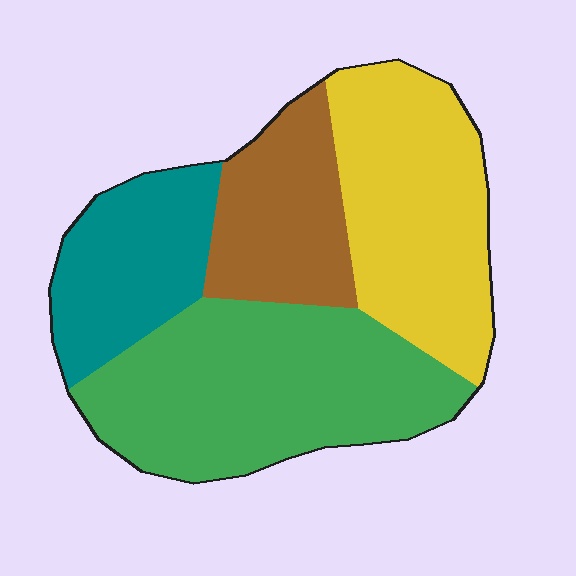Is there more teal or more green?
Green.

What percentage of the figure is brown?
Brown covers around 15% of the figure.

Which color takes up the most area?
Green, at roughly 35%.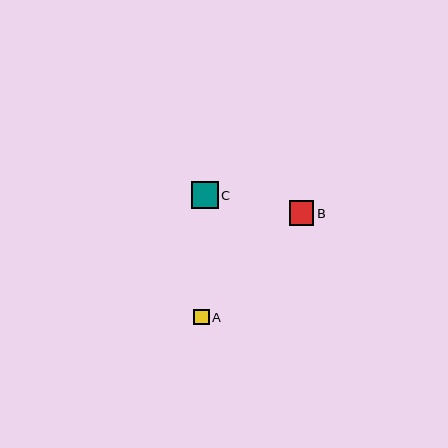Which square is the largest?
Square C is the largest with a size of approximately 27 pixels.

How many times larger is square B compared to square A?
Square B is approximately 1.6 times the size of square A.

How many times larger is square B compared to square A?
Square B is approximately 1.6 times the size of square A.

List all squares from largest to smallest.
From largest to smallest: C, B, A.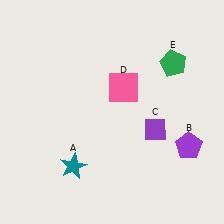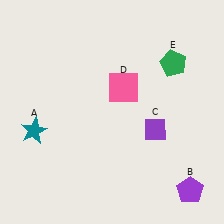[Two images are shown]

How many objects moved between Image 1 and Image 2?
2 objects moved between the two images.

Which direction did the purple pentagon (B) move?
The purple pentagon (B) moved down.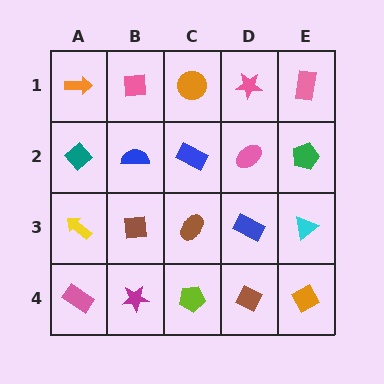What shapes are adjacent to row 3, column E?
A green pentagon (row 2, column E), an orange diamond (row 4, column E), a blue rectangle (row 3, column D).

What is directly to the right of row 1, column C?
A pink star.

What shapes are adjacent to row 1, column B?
A blue semicircle (row 2, column B), an orange arrow (row 1, column A), an orange circle (row 1, column C).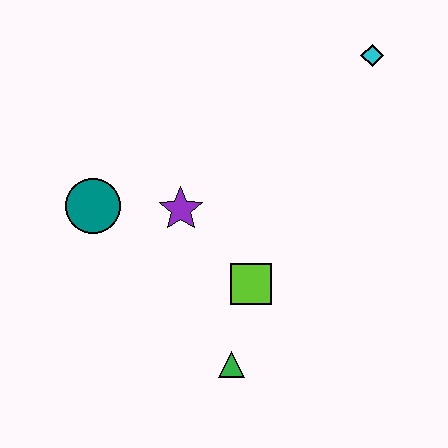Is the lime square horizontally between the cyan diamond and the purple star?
Yes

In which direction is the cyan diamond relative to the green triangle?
The cyan diamond is above the green triangle.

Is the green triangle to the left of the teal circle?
No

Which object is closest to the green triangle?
The lime square is closest to the green triangle.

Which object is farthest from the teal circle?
The cyan diamond is farthest from the teal circle.